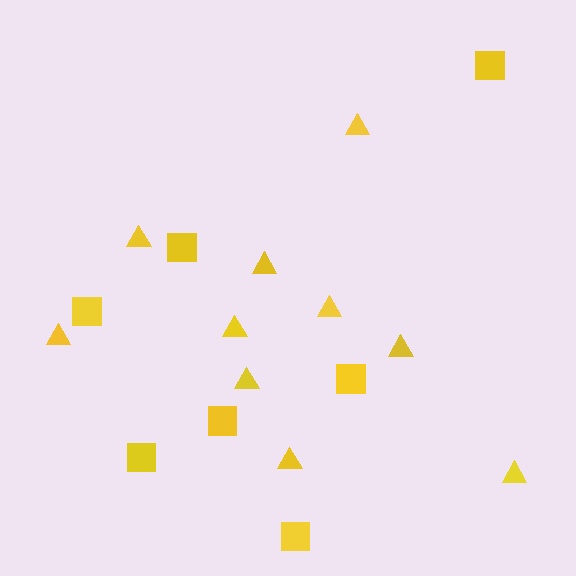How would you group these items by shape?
There are 2 groups: one group of squares (7) and one group of triangles (10).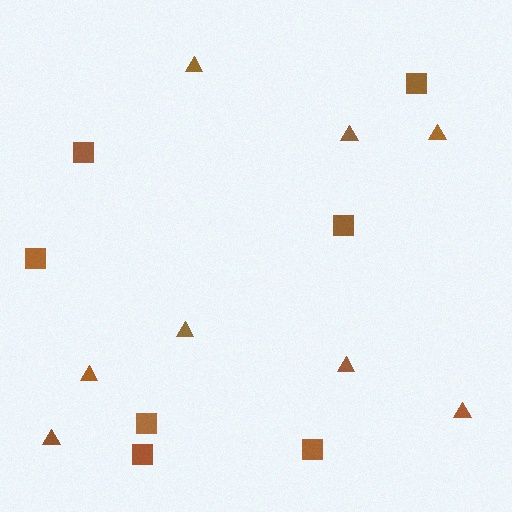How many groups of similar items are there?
There are 2 groups: one group of triangles (8) and one group of squares (7).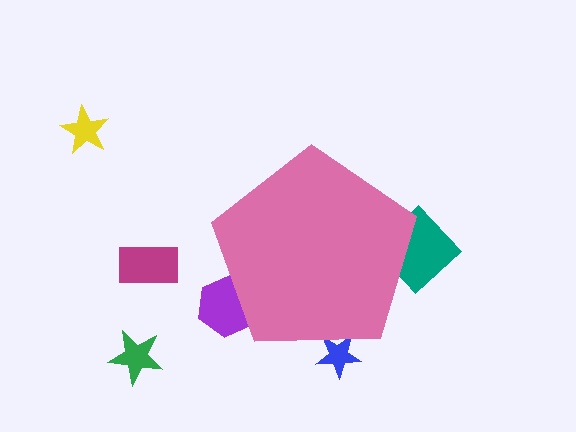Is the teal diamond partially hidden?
Yes, the teal diamond is partially hidden behind the pink pentagon.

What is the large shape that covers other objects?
A pink pentagon.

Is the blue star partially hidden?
Yes, the blue star is partially hidden behind the pink pentagon.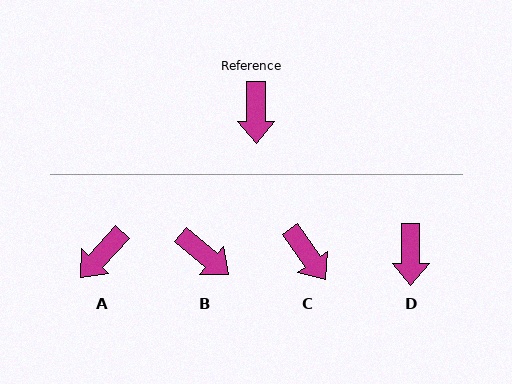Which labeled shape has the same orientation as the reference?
D.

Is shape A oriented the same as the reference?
No, it is off by about 43 degrees.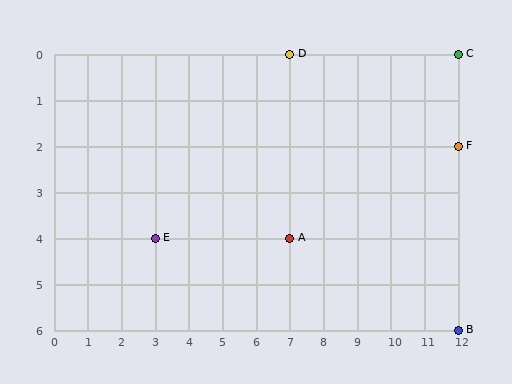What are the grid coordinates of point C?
Point C is at grid coordinates (12, 0).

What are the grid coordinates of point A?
Point A is at grid coordinates (7, 4).